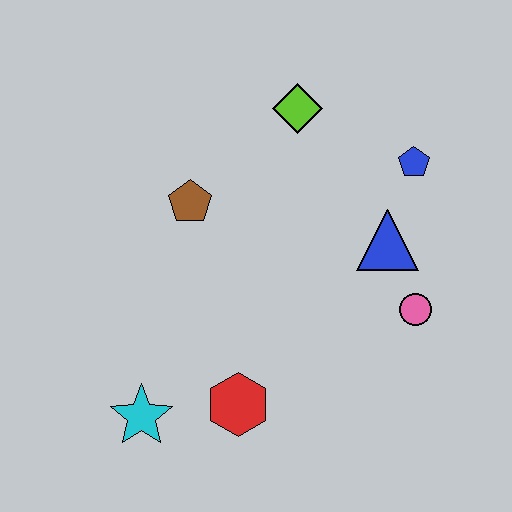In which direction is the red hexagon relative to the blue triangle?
The red hexagon is below the blue triangle.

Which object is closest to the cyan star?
The red hexagon is closest to the cyan star.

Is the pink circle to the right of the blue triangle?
Yes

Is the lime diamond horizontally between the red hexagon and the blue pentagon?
Yes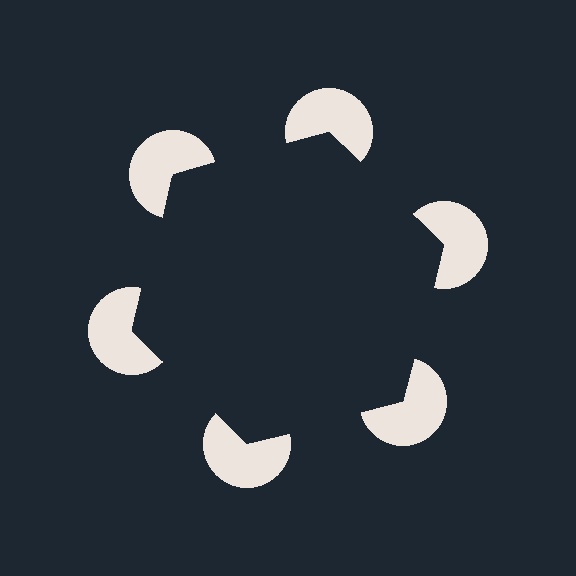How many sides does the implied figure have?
6 sides.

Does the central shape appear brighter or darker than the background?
It typically appears slightly darker than the background, even though no actual brightness change is drawn.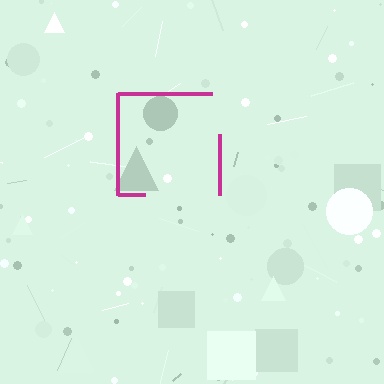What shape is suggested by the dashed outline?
The dashed outline suggests a square.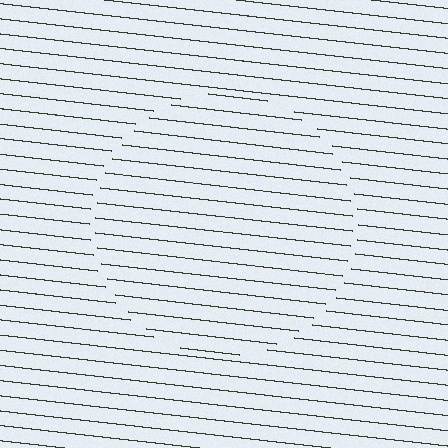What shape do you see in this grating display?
An illusory circle. The interior of the shape contains the same grating, shifted by half a period — the contour is defined by the phase discontinuity where line-ends from the inner and outer gratings abut.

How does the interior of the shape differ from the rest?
The interior of the shape contains the same grating, shifted by half a period — the contour is defined by the phase discontinuity where line-ends from the inner and outer gratings abut.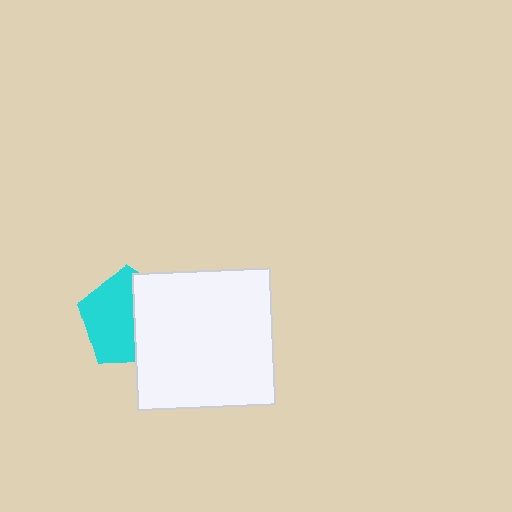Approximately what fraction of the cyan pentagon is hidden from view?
Roughly 43% of the cyan pentagon is hidden behind the white square.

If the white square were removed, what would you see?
You would see the complete cyan pentagon.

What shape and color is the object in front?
The object in front is a white square.